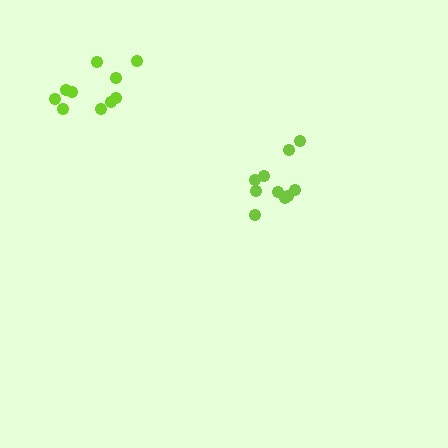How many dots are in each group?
Group 1: 10 dots, Group 2: 10 dots (20 total).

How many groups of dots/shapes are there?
There are 2 groups.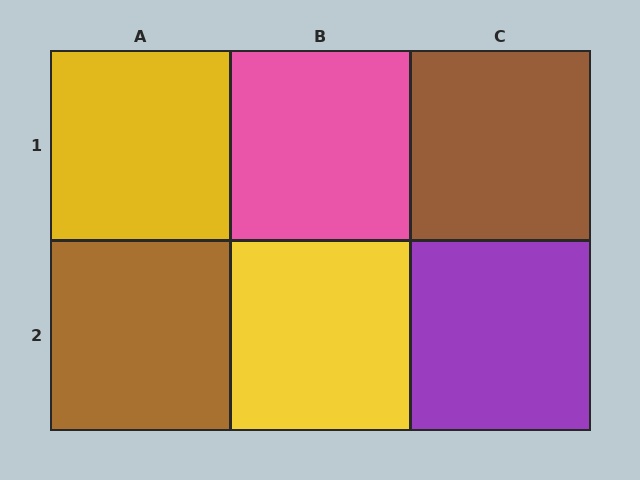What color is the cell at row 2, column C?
Purple.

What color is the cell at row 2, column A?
Brown.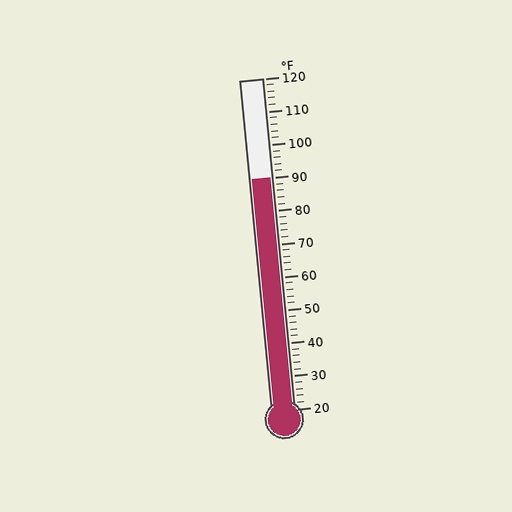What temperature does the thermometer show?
The thermometer shows approximately 90°F.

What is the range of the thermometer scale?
The thermometer scale ranges from 20°F to 120°F.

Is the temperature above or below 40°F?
The temperature is above 40°F.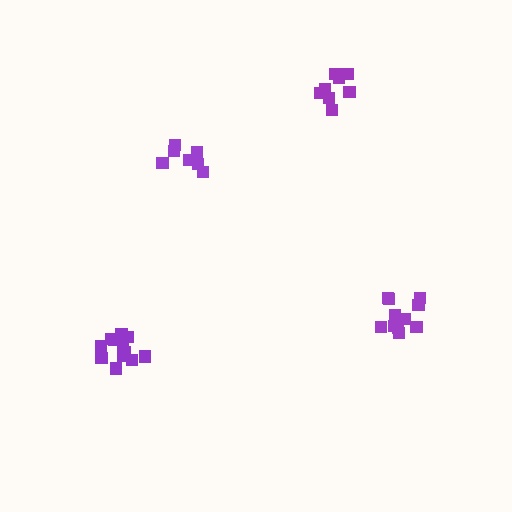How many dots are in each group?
Group 1: 12 dots, Group 2: 11 dots, Group 3: 7 dots, Group 4: 8 dots (38 total).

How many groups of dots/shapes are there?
There are 4 groups.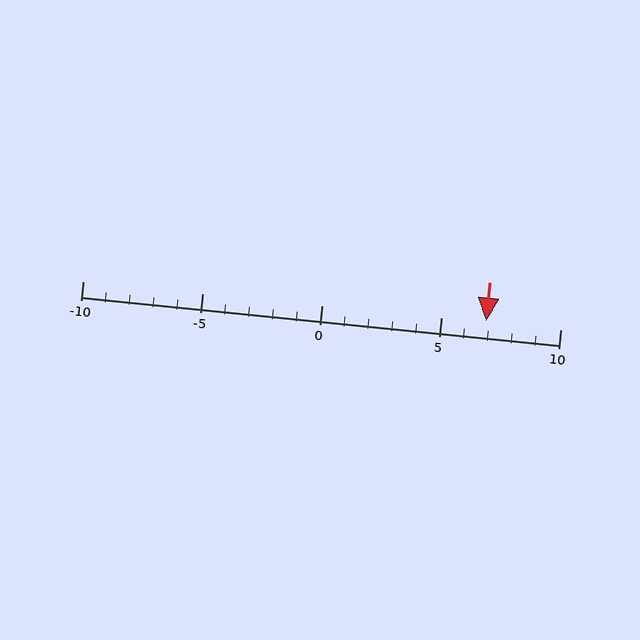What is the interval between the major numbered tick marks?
The major tick marks are spaced 5 units apart.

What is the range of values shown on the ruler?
The ruler shows values from -10 to 10.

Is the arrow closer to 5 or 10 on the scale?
The arrow is closer to 5.